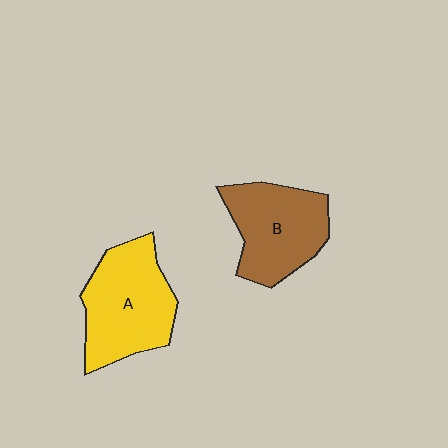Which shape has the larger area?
Shape A (yellow).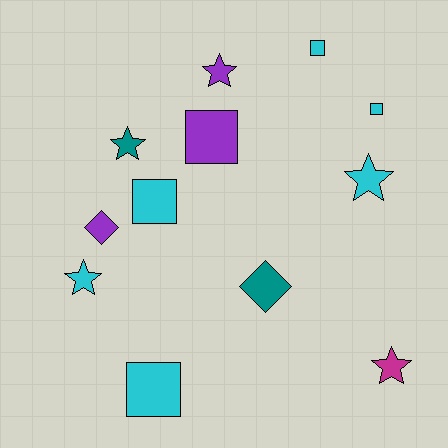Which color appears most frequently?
Cyan, with 6 objects.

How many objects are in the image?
There are 12 objects.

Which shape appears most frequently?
Star, with 5 objects.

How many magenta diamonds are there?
There are no magenta diamonds.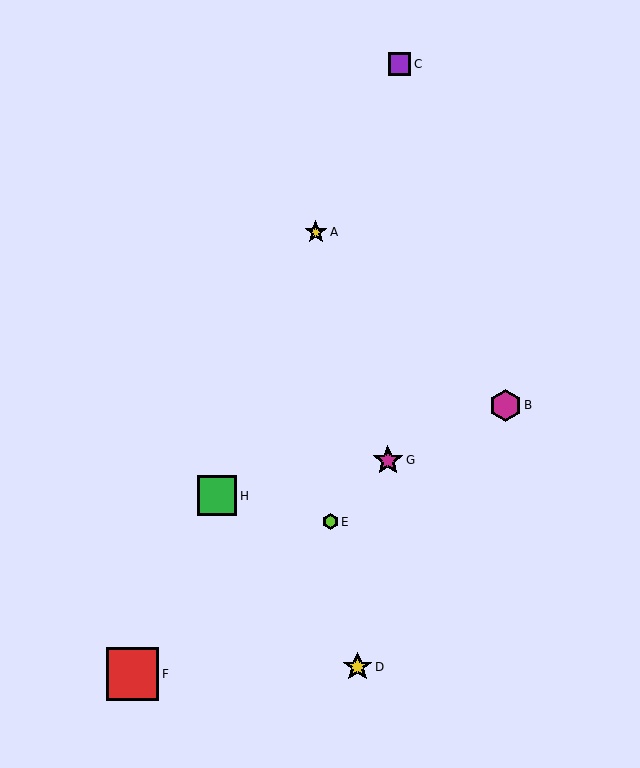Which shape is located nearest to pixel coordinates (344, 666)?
The yellow star (labeled D) at (357, 667) is nearest to that location.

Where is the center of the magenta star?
The center of the magenta star is at (388, 460).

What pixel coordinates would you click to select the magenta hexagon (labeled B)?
Click at (505, 405) to select the magenta hexagon B.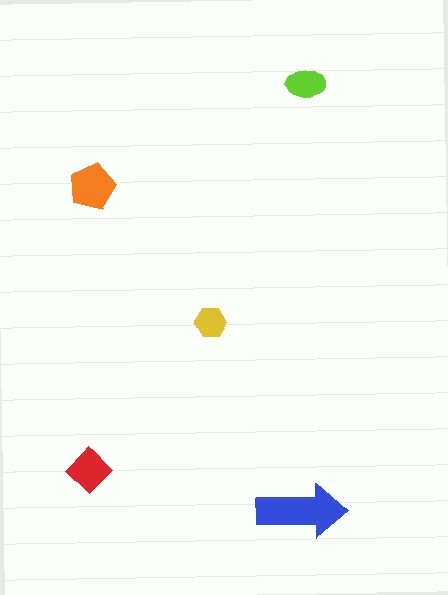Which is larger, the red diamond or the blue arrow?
The blue arrow.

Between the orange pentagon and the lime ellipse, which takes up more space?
The orange pentagon.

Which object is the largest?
The blue arrow.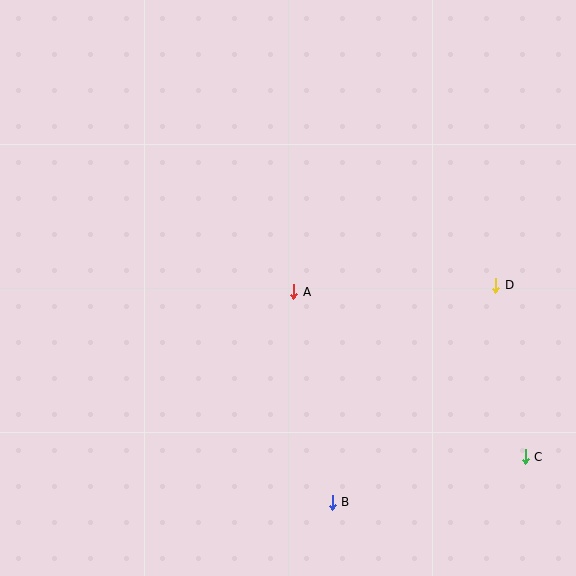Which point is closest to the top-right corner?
Point D is closest to the top-right corner.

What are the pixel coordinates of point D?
Point D is at (496, 285).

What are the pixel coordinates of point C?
Point C is at (525, 457).